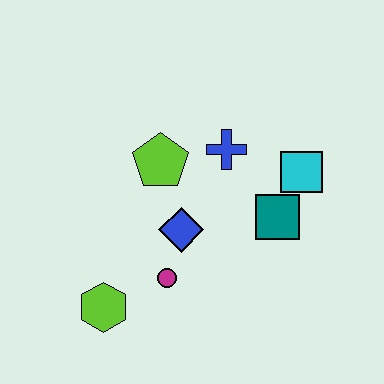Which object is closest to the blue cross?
The lime pentagon is closest to the blue cross.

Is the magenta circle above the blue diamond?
No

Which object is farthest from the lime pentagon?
The lime hexagon is farthest from the lime pentagon.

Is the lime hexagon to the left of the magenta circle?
Yes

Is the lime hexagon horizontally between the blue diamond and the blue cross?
No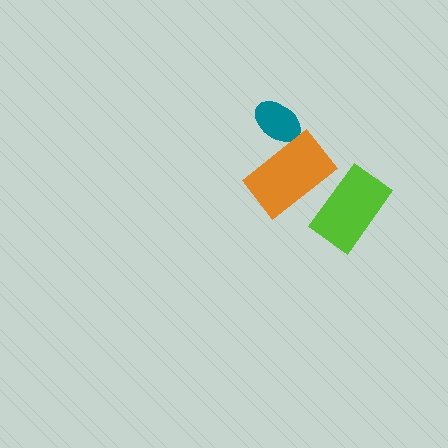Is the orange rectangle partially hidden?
No, no other shape covers it.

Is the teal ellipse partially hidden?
Yes, it is partially covered by another shape.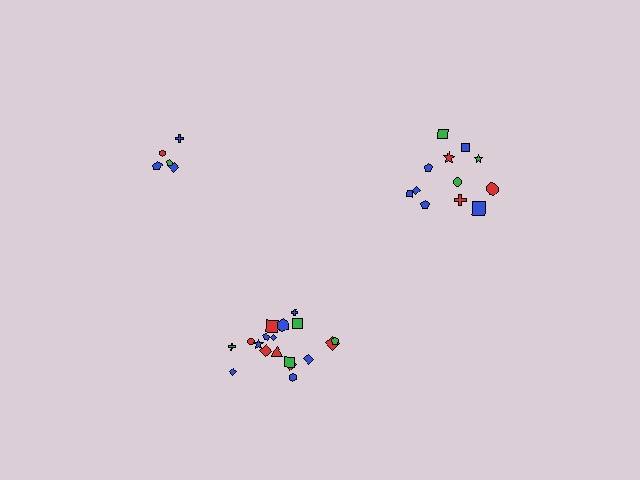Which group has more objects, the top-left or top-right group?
The top-right group.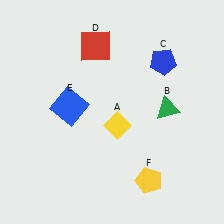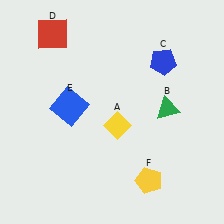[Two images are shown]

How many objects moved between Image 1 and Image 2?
1 object moved between the two images.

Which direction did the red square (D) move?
The red square (D) moved left.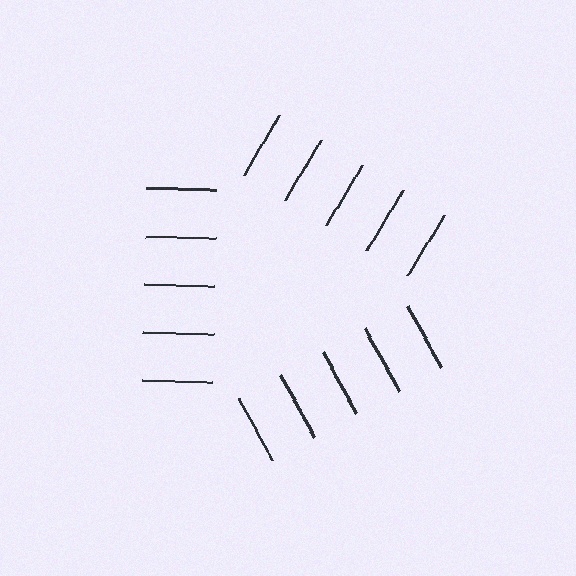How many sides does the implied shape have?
3 sides — the line-ends trace a triangle.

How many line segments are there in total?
15 — 5 along each of the 3 edges.